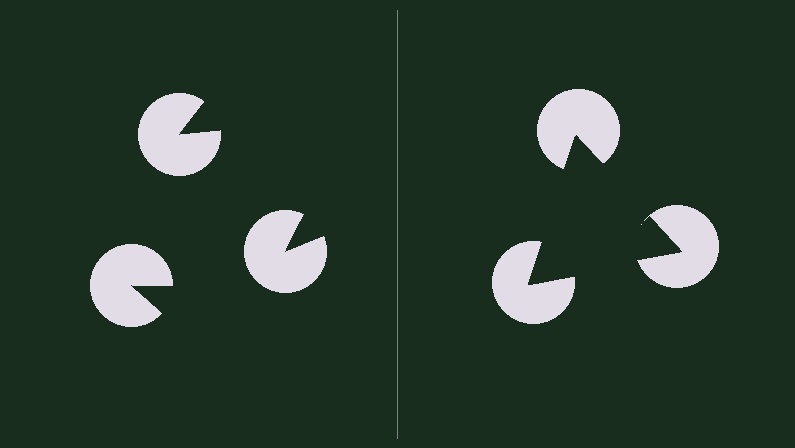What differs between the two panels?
The pac-man discs are positioned identically on both sides; only the wedge orientations differ. On the right they align to a triangle; on the left they are misaligned.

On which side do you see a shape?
An illusory triangle appears on the right side. On the left side the wedge cuts are rotated, so no coherent shape forms.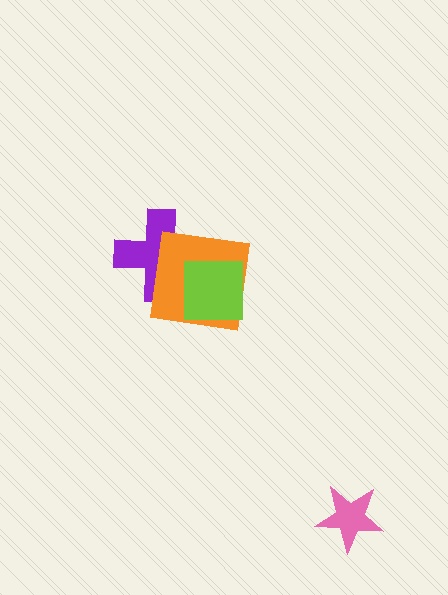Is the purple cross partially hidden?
Yes, it is partially covered by another shape.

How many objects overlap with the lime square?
2 objects overlap with the lime square.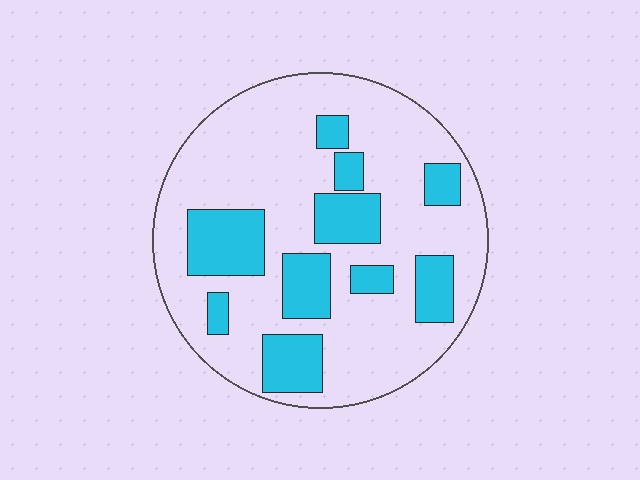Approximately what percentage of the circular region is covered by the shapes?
Approximately 25%.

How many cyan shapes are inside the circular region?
10.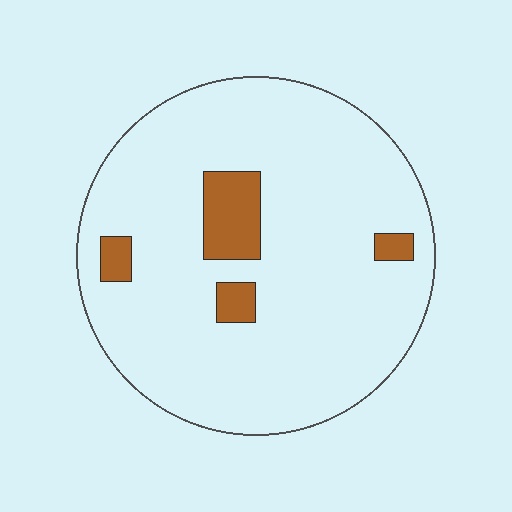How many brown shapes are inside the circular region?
4.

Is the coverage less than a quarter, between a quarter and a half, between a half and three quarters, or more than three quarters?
Less than a quarter.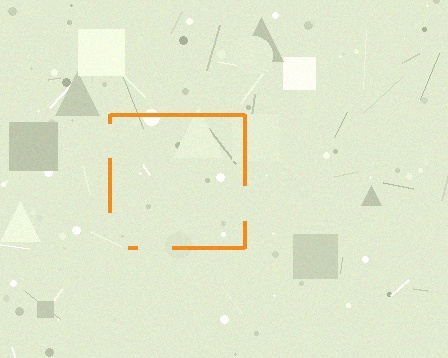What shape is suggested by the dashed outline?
The dashed outline suggests a square.